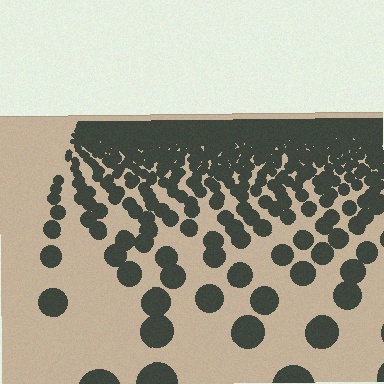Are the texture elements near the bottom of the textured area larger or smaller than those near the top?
Larger. Near the bottom, elements are closer to the viewer and appear at a bigger on-screen size.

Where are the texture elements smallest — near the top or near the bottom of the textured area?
Near the top.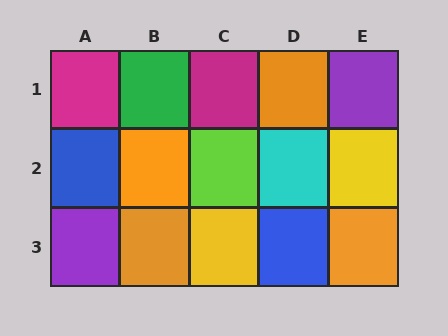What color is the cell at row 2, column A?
Blue.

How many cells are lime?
1 cell is lime.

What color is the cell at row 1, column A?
Magenta.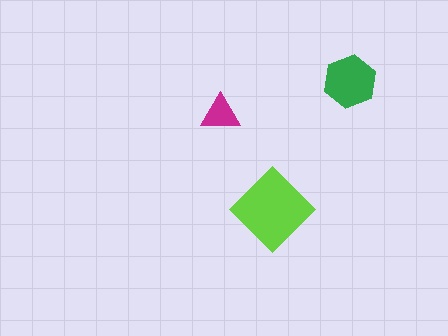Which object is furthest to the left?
The magenta triangle is leftmost.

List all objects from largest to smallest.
The lime diamond, the green hexagon, the magenta triangle.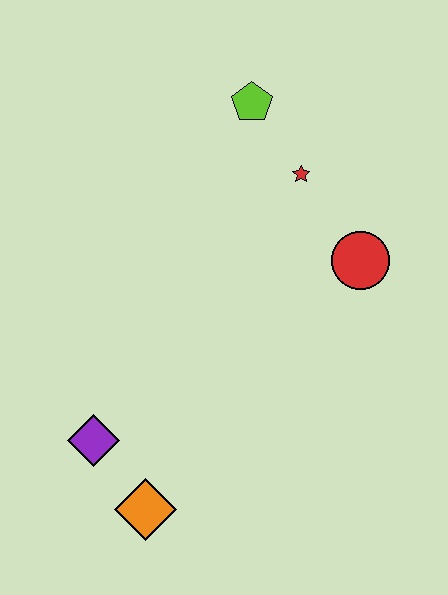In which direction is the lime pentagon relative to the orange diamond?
The lime pentagon is above the orange diamond.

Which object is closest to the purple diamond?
The orange diamond is closest to the purple diamond.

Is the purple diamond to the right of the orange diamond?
No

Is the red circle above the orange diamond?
Yes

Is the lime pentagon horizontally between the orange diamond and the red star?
Yes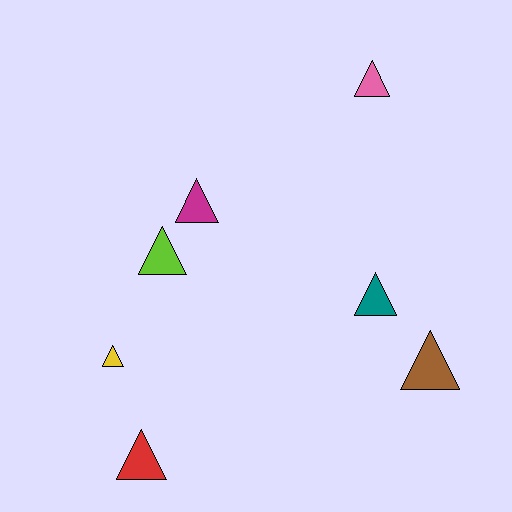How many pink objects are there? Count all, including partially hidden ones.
There is 1 pink object.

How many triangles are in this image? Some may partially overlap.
There are 7 triangles.